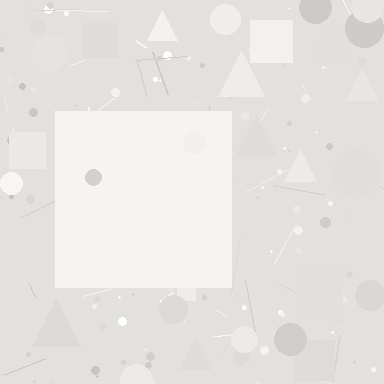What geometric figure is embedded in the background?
A square is embedded in the background.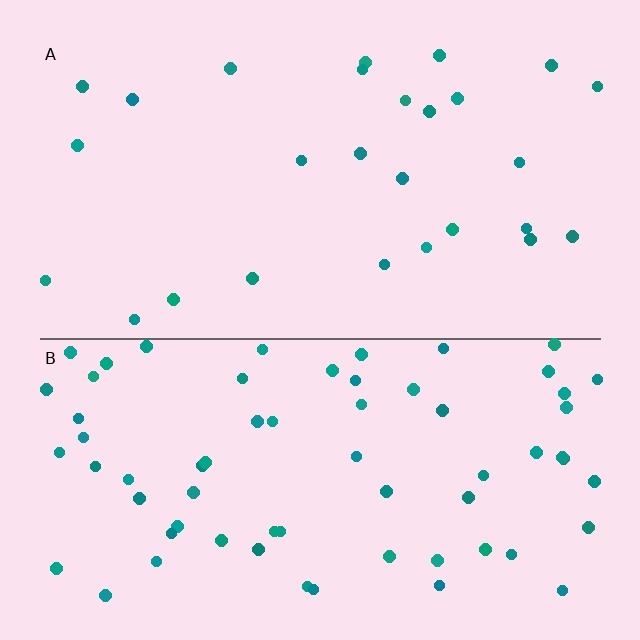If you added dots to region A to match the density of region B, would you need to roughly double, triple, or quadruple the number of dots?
Approximately double.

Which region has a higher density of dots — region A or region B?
B (the bottom).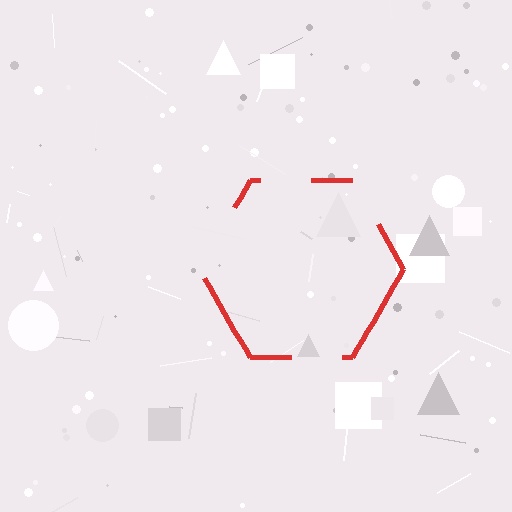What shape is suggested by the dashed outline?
The dashed outline suggests a hexagon.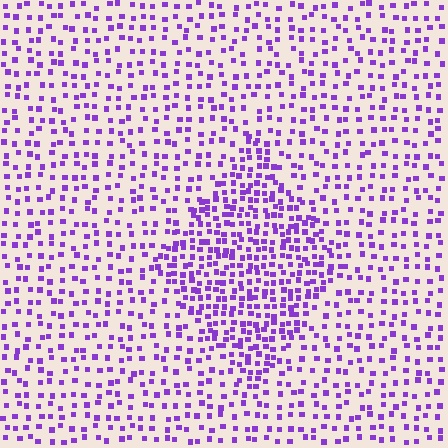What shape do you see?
I see a diamond.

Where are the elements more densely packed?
The elements are more densely packed inside the diamond boundary.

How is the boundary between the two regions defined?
The boundary is defined by a change in element density (approximately 2.0x ratio). All elements are the same color, size, and shape.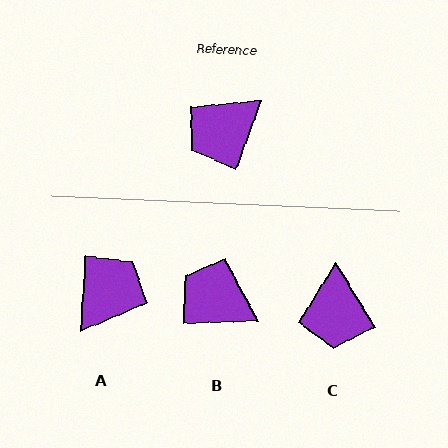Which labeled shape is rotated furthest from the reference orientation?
A, about 163 degrees away.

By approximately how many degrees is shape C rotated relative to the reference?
Approximately 52 degrees counter-clockwise.